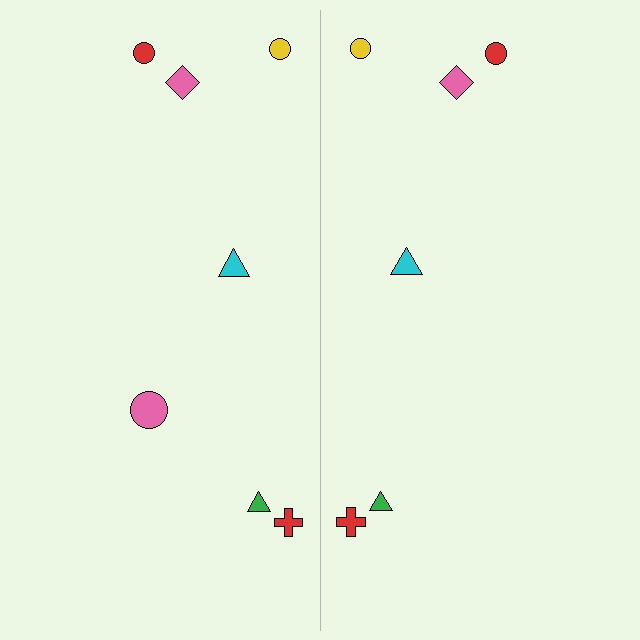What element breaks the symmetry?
A pink circle is missing from the right side.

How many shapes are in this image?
There are 13 shapes in this image.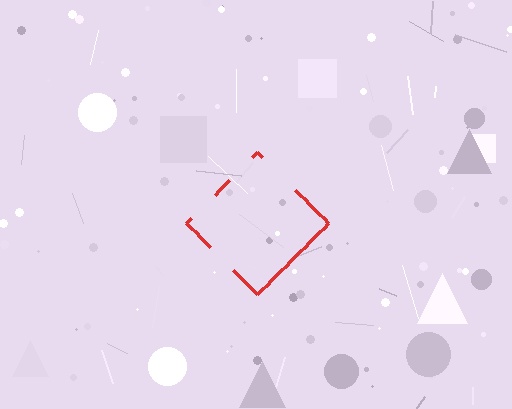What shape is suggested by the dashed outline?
The dashed outline suggests a diamond.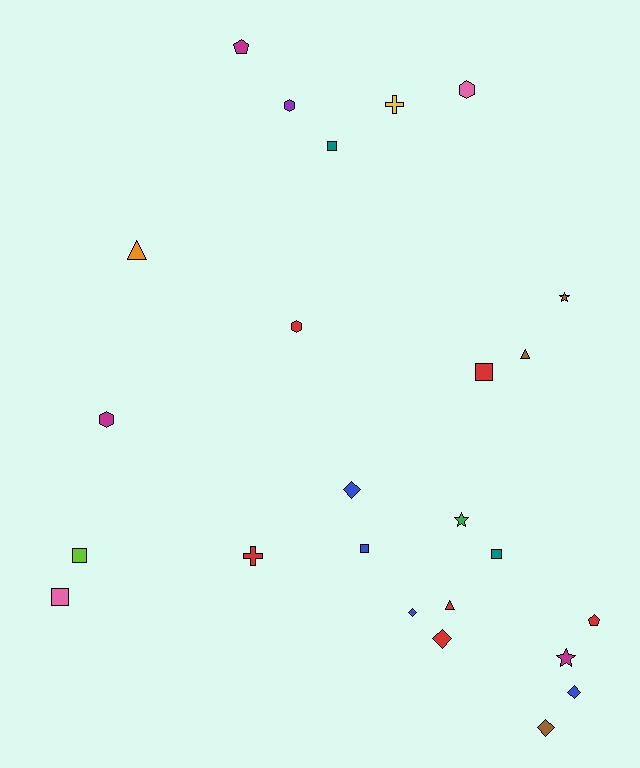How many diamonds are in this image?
There are 5 diamonds.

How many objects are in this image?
There are 25 objects.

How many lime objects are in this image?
There is 1 lime object.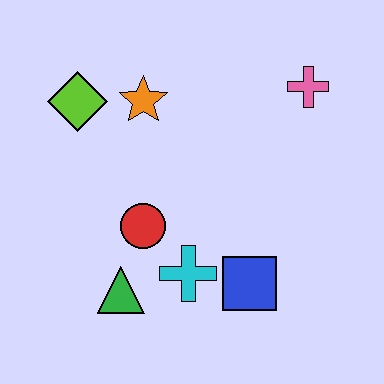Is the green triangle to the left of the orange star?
Yes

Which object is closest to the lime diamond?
The orange star is closest to the lime diamond.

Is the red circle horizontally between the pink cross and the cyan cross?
No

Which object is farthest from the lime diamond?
The blue square is farthest from the lime diamond.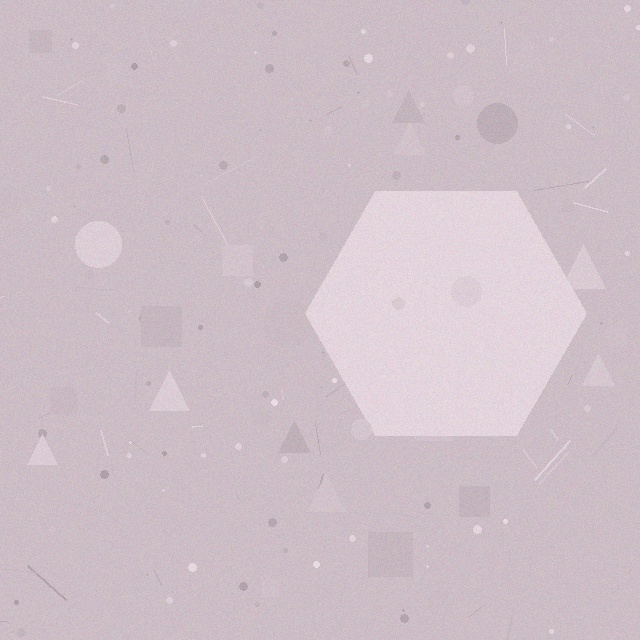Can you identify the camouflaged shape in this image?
The camouflaged shape is a hexagon.